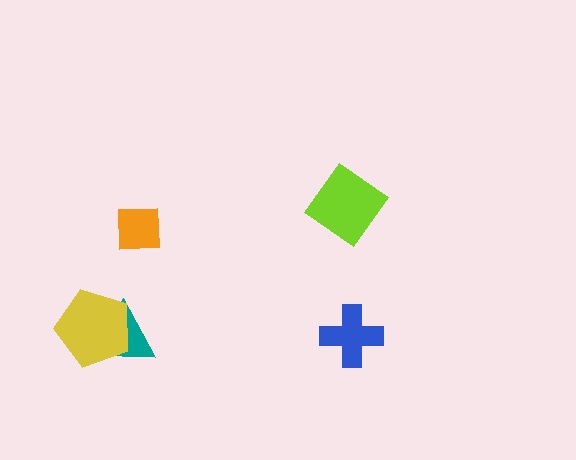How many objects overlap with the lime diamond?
0 objects overlap with the lime diamond.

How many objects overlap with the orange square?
0 objects overlap with the orange square.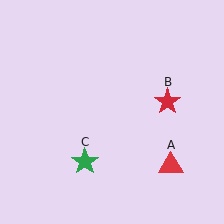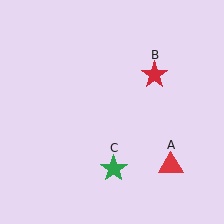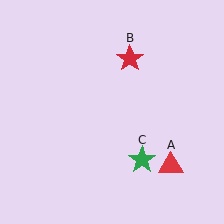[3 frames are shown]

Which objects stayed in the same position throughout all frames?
Red triangle (object A) remained stationary.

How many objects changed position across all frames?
2 objects changed position: red star (object B), green star (object C).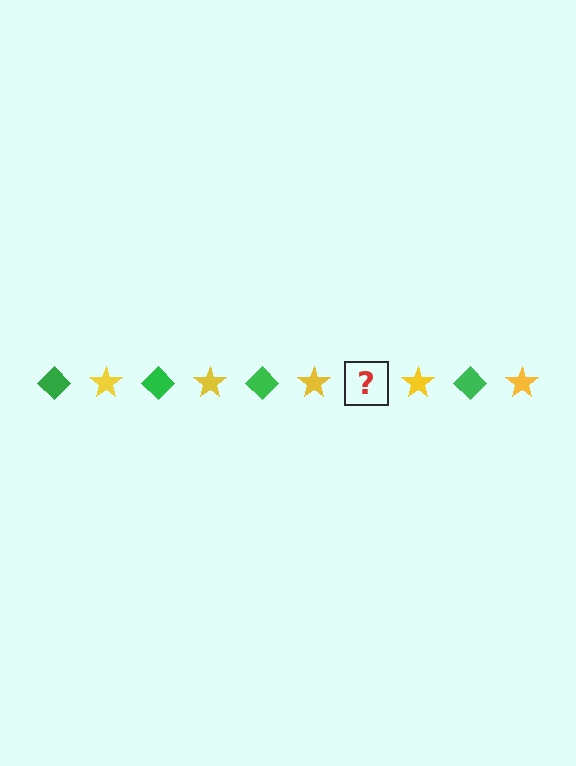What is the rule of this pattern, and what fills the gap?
The rule is that the pattern alternates between green diamond and yellow star. The gap should be filled with a green diamond.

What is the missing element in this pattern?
The missing element is a green diamond.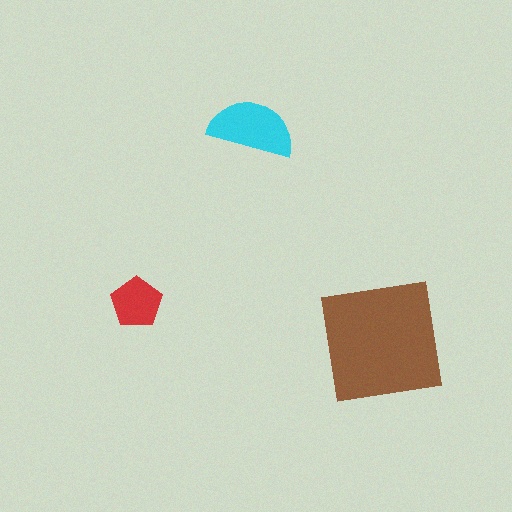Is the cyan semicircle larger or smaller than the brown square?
Smaller.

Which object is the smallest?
The red pentagon.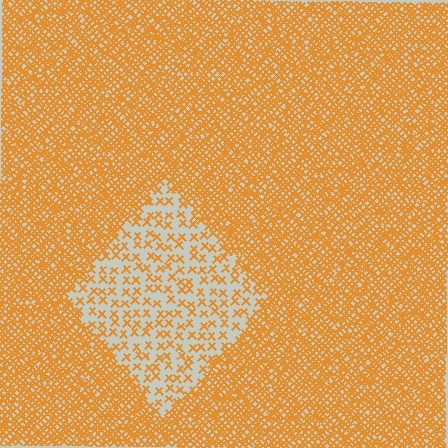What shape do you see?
I see a diamond.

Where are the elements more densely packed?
The elements are more densely packed outside the diamond boundary.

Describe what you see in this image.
The image contains small orange elements arranged at two different densities. A diamond-shaped region is visible where the elements are less densely packed than the surrounding area.